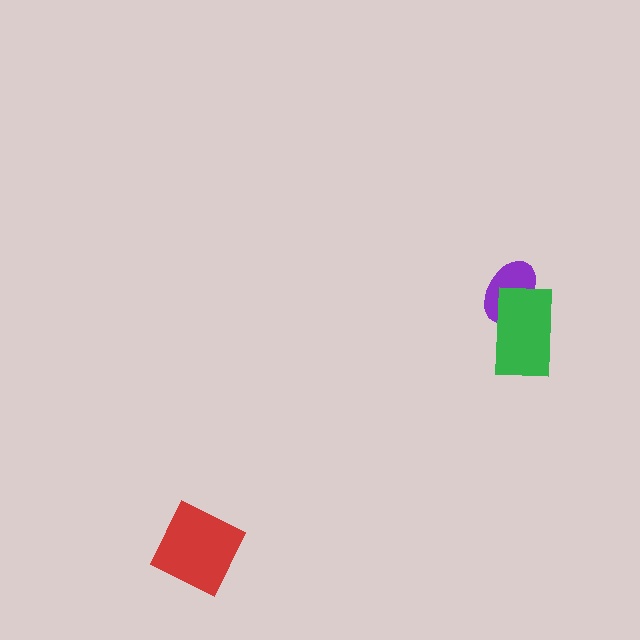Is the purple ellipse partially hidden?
Yes, it is partially covered by another shape.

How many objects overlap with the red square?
0 objects overlap with the red square.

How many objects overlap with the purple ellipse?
1 object overlaps with the purple ellipse.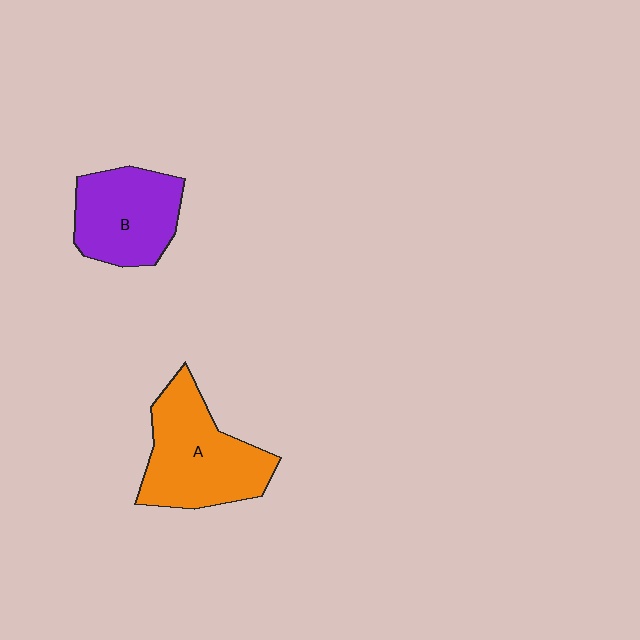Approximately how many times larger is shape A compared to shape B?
Approximately 1.2 times.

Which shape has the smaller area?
Shape B (purple).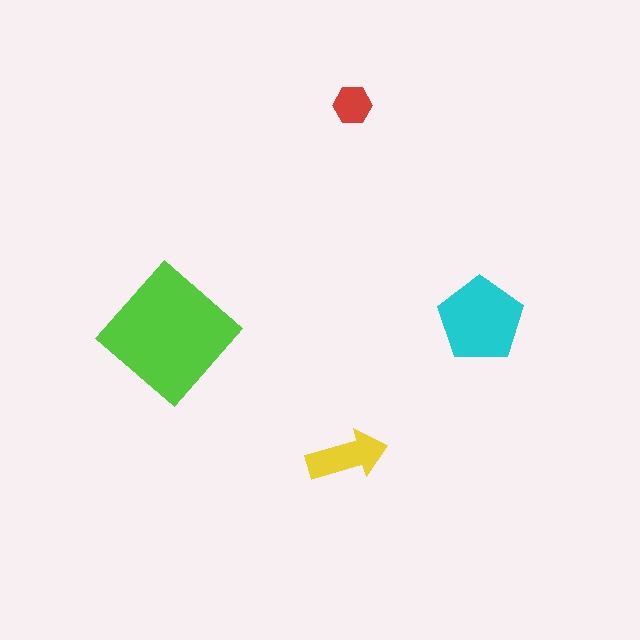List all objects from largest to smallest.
The lime diamond, the cyan pentagon, the yellow arrow, the red hexagon.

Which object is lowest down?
The yellow arrow is bottommost.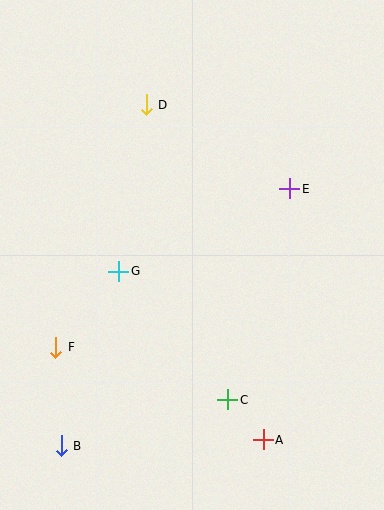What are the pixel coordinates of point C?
Point C is at (228, 400).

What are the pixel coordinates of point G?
Point G is at (119, 271).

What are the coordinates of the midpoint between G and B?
The midpoint between G and B is at (90, 359).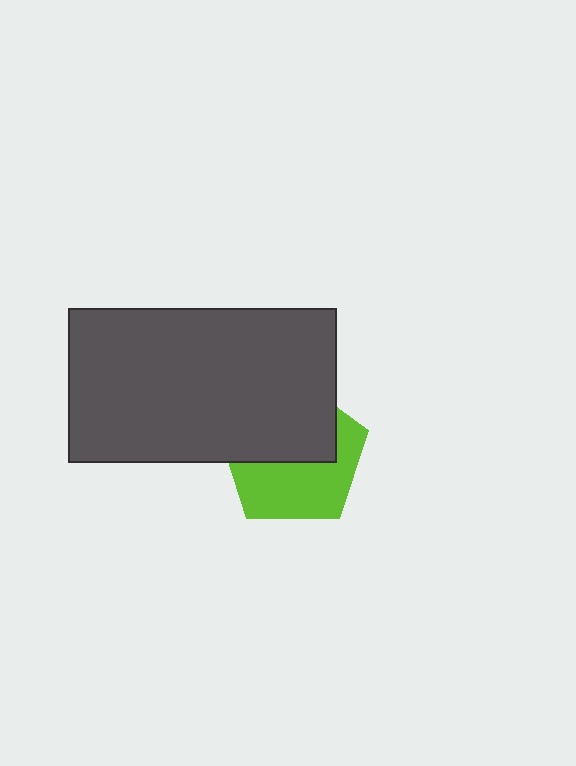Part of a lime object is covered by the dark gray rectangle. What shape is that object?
It is a pentagon.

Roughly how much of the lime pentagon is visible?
About half of it is visible (roughly 50%).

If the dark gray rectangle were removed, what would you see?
You would see the complete lime pentagon.